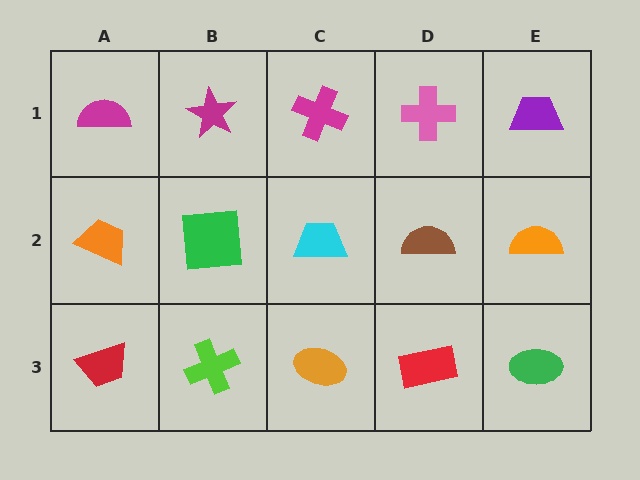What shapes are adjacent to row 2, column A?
A magenta semicircle (row 1, column A), a red trapezoid (row 3, column A), a green square (row 2, column B).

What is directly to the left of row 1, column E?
A pink cross.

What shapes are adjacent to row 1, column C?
A cyan trapezoid (row 2, column C), a magenta star (row 1, column B), a pink cross (row 1, column D).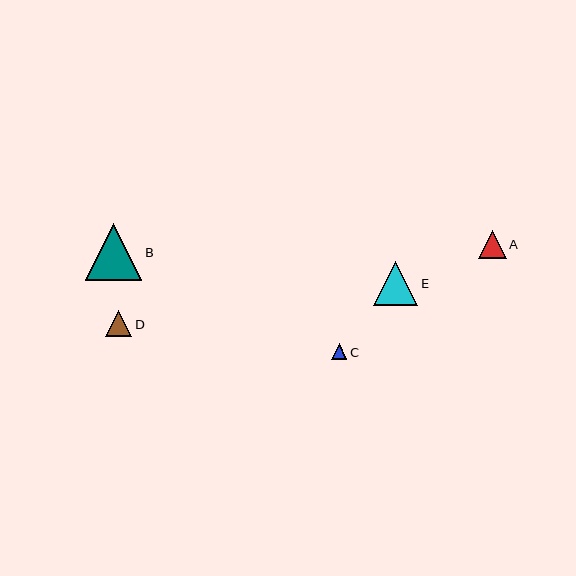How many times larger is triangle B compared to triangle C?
Triangle B is approximately 3.7 times the size of triangle C.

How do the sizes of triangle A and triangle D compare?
Triangle A and triangle D are approximately the same size.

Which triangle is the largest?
Triangle B is the largest with a size of approximately 56 pixels.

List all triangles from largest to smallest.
From largest to smallest: B, E, A, D, C.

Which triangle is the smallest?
Triangle C is the smallest with a size of approximately 15 pixels.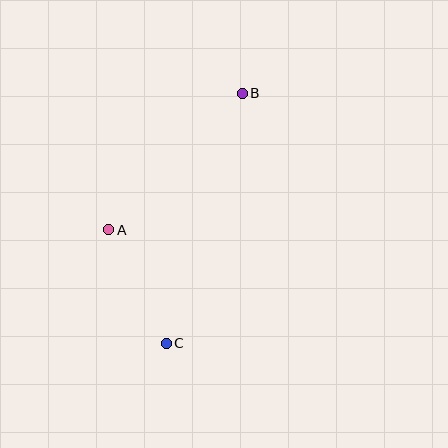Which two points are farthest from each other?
Points B and C are farthest from each other.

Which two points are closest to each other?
Points A and C are closest to each other.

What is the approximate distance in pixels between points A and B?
The distance between A and B is approximately 191 pixels.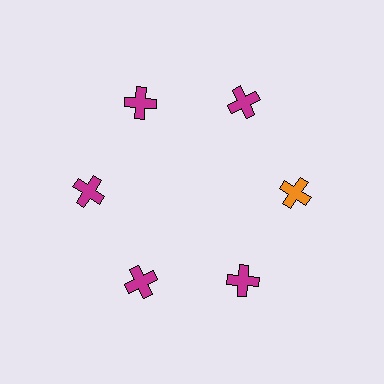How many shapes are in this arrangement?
There are 6 shapes arranged in a ring pattern.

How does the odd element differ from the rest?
It has a different color: orange instead of magenta.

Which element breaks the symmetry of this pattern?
The orange cross at roughly the 3 o'clock position breaks the symmetry. All other shapes are magenta crosses.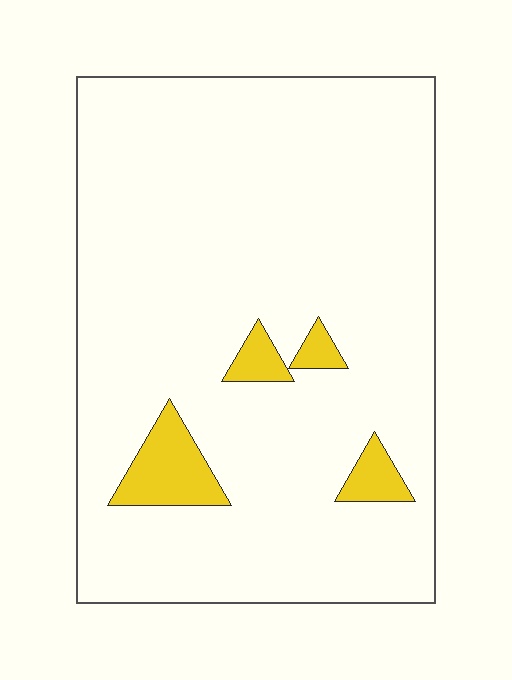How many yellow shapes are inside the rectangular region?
4.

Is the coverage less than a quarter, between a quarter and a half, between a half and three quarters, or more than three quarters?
Less than a quarter.